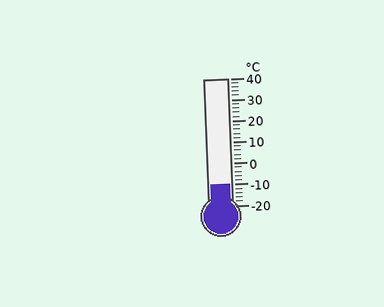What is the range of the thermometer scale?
The thermometer scale ranges from -20°C to 40°C.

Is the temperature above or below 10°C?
The temperature is below 10°C.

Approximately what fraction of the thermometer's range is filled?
The thermometer is filled to approximately 15% of its range.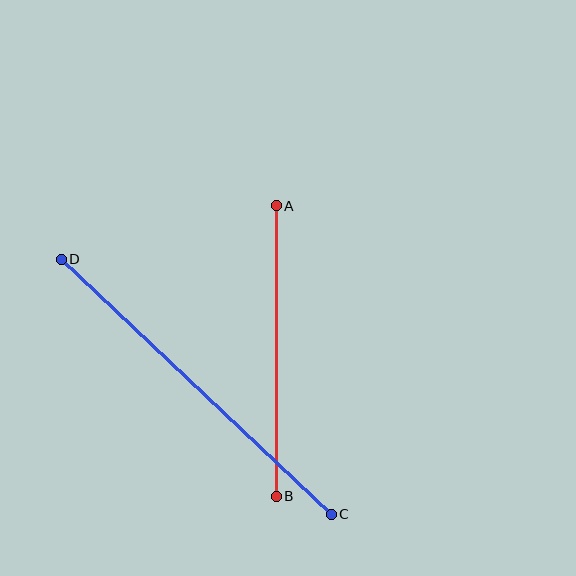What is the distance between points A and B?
The distance is approximately 291 pixels.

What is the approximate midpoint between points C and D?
The midpoint is at approximately (196, 387) pixels.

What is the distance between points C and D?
The distance is approximately 371 pixels.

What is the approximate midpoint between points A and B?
The midpoint is at approximately (276, 351) pixels.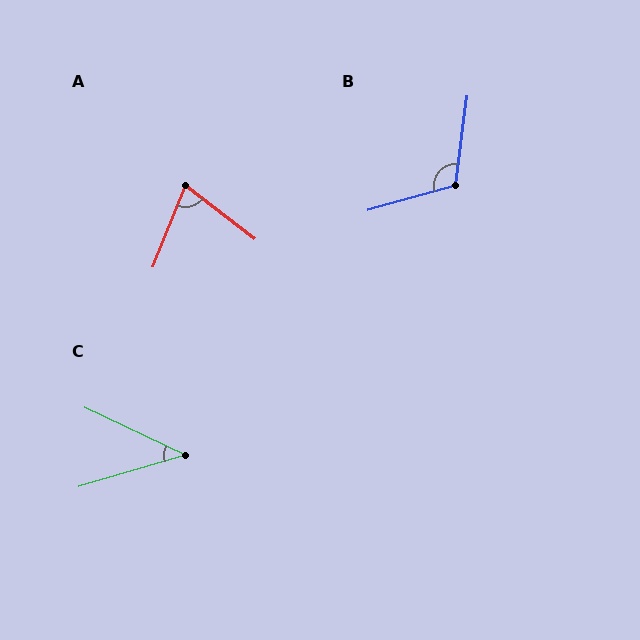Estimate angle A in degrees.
Approximately 74 degrees.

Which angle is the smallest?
C, at approximately 42 degrees.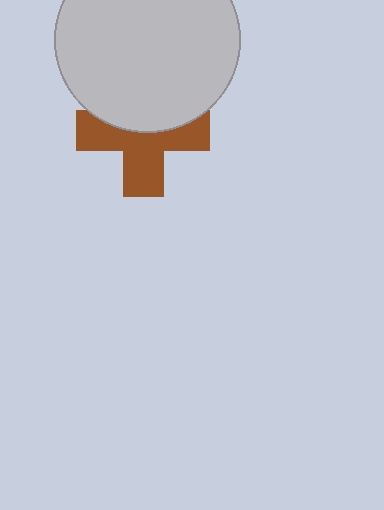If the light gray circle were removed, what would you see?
You would see the complete brown cross.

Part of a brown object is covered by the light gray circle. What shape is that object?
It is a cross.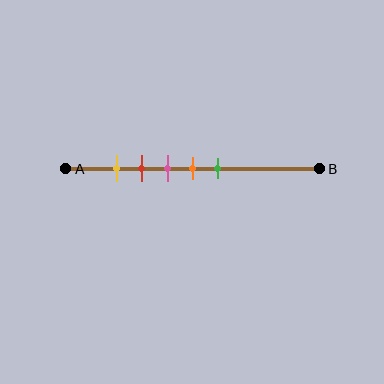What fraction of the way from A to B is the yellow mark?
The yellow mark is approximately 20% (0.2) of the way from A to B.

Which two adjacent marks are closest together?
The yellow and red marks are the closest adjacent pair.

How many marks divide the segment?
There are 5 marks dividing the segment.